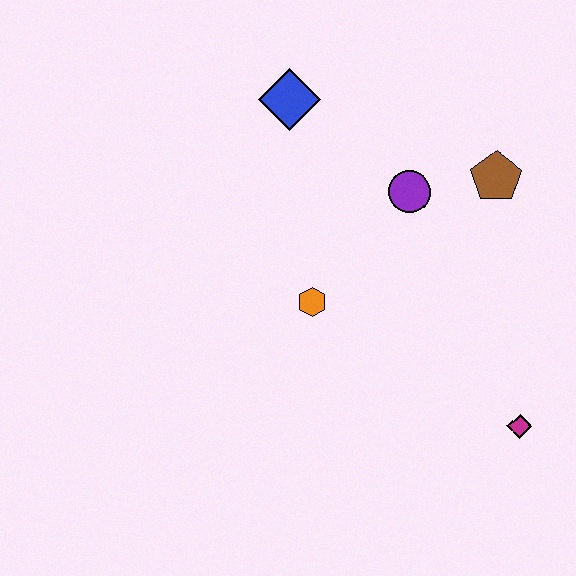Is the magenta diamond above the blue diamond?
No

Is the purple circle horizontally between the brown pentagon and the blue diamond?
Yes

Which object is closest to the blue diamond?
The purple circle is closest to the blue diamond.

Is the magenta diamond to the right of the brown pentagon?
Yes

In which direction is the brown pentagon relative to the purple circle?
The brown pentagon is to the right of the purple circle.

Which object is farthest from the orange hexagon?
The magenta diamond is farthest from the orange hexagon.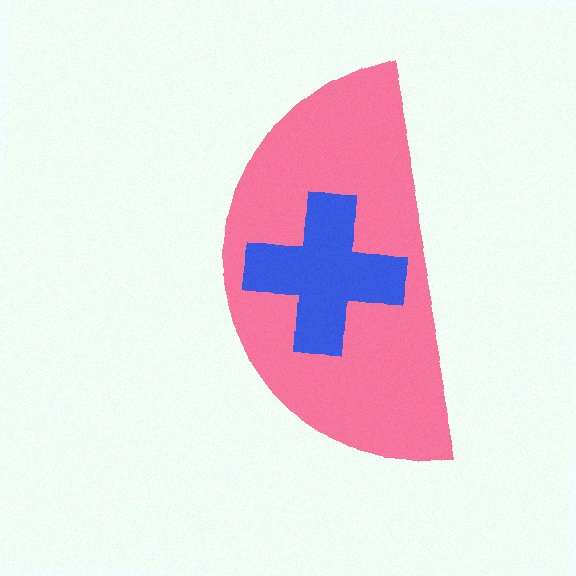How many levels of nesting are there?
2.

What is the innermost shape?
The blue cross.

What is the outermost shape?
The pink semicircle.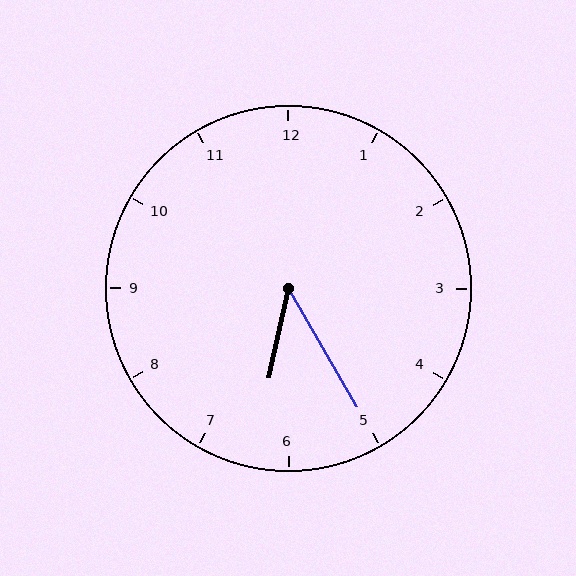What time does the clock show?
6:25.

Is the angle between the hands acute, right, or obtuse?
It is acute.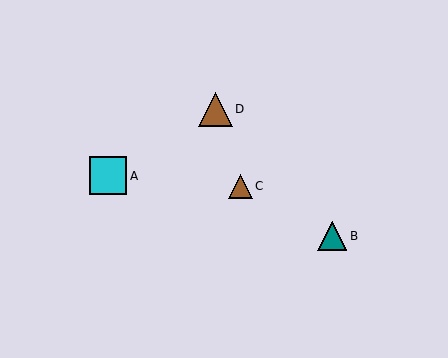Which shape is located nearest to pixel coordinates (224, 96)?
The brown triangle (labeled D) at (215, 109) is nearest to that location.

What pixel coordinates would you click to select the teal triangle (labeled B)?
Click at (332, 236) to select the teal triangle B.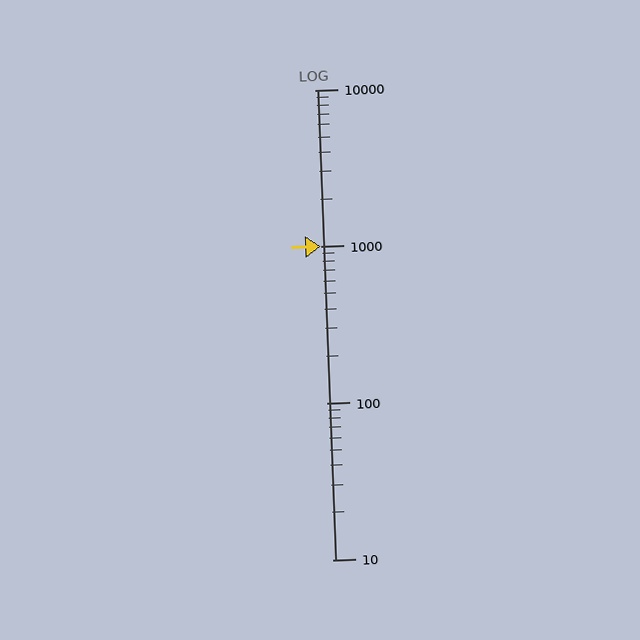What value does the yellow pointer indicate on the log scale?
The pointer indicates approximately 1000.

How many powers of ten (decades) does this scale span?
The scale spans 3 decades, from 10 to 10000.